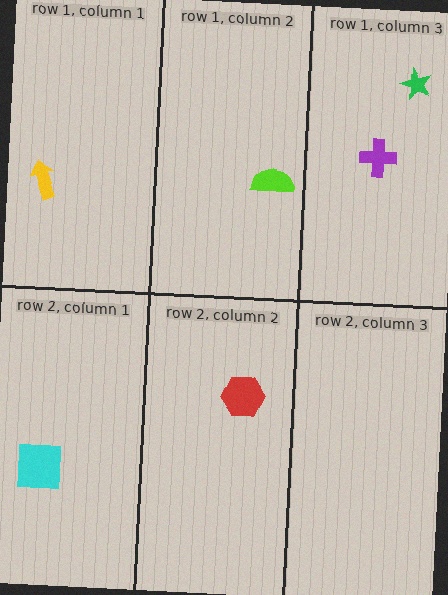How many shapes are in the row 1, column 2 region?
1.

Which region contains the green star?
The row 1, column 3 region.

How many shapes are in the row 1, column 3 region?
2.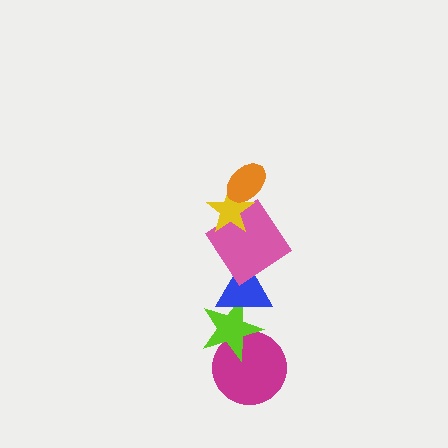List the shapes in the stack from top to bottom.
From top to bottom: the orange ellipse, the yellow star, the pink diamond, the blue triangle, the lime star, the magenta circle.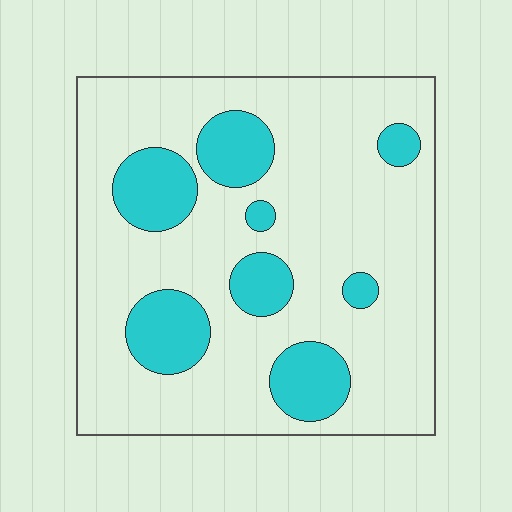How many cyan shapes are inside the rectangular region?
8.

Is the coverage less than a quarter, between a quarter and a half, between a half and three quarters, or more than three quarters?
Less than a quarter.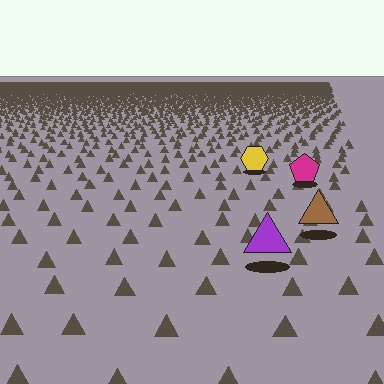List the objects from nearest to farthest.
From nearest to farthest: the purple triangle, the brown triangle, the magenta pentagon, the yellow hexagon.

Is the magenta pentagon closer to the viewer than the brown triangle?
No. The brown triangle is closer — you can tell from the texture gradient: the ground texture is coarser near it.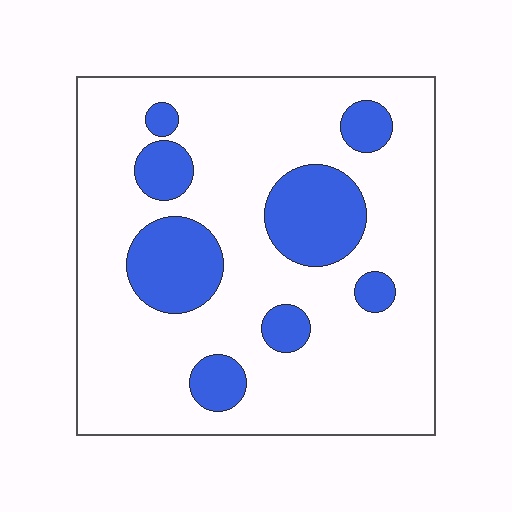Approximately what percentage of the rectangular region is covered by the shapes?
Approximately 20%.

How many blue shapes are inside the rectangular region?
8.